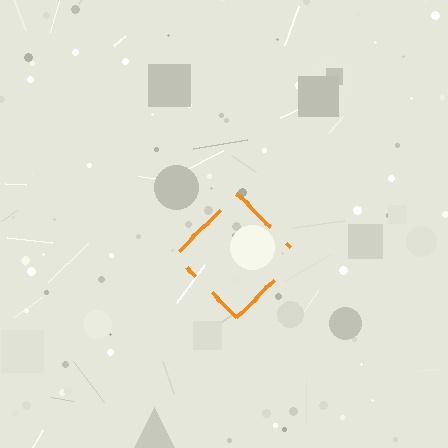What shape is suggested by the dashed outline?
The dashed outline suggests a diamond.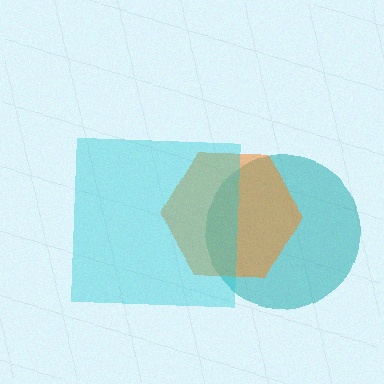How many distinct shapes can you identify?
There are 3 distinct shapes: a teal circle, an orange hexagon, a cyan square.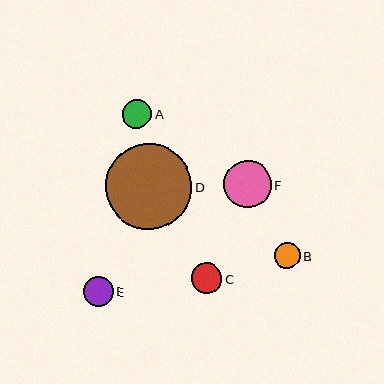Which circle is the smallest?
Circle B is the smallest with a size of approximately 26 pixels.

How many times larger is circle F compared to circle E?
Circle F is approximately 1.6 times the size of circle E.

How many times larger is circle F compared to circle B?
Circle F is approximately 1.8 times the size of circle B.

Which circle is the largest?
Circle D is the largest with a size of approximately 86 pixels.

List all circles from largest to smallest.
From largest to smallest: D, F, C, E, A, B.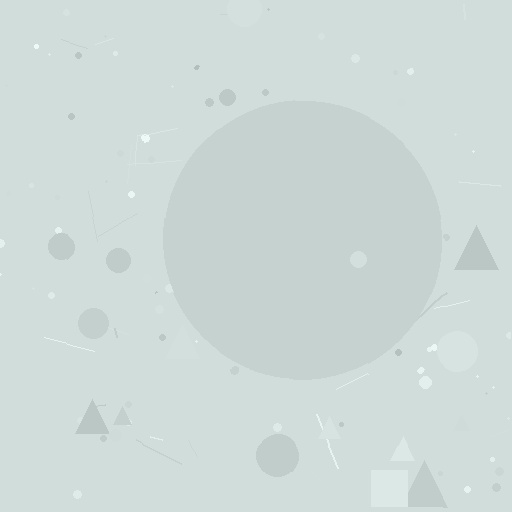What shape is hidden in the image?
A circle is hidden in the image.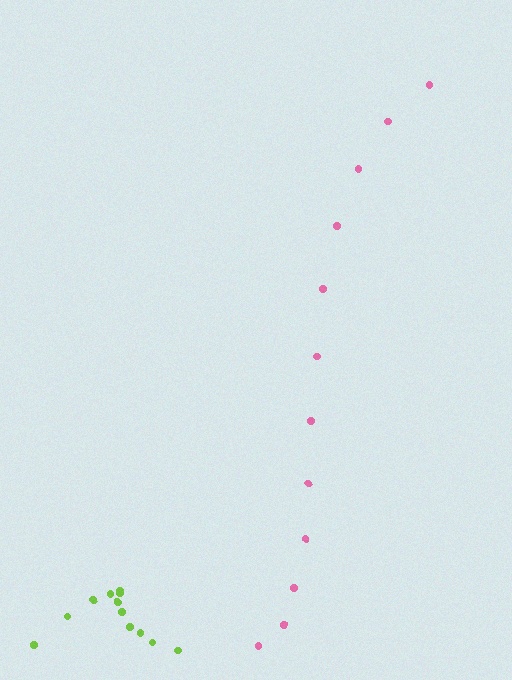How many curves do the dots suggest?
There are 2 distinct paths.